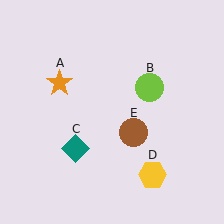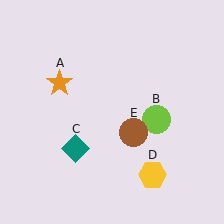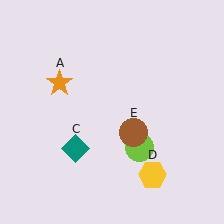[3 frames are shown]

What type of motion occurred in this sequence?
The lime circle (object B) rotated clockwise around the center of the scene.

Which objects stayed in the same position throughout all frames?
Orange star (object A) and teal diamond (object C) and yellow hexagon (object D) and brown circle (object E) remained stationary.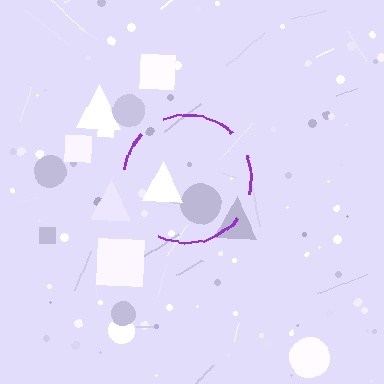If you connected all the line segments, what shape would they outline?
They would outline a circle.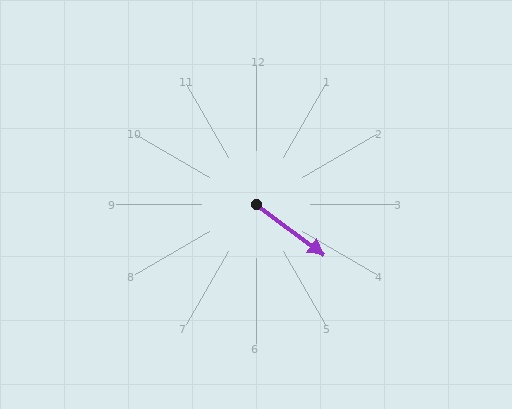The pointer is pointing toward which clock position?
Roughly 4 o'clock.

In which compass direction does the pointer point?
Southeast.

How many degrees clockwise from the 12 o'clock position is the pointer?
Approximately 126 degrees.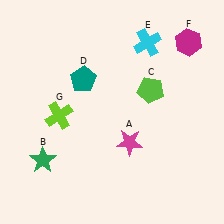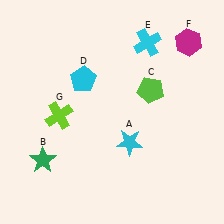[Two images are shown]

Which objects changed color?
A changed from magenta to cyan. D changed from teal to cyan.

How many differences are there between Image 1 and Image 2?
There are 2 differences between the two images.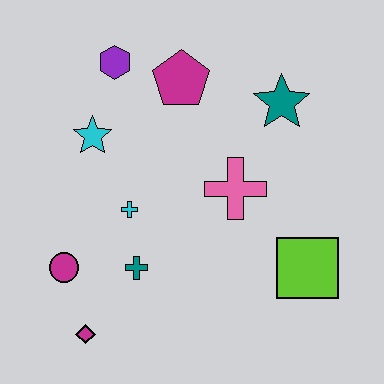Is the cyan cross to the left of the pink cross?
Yes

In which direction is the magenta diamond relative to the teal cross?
The magenta diamond is below the teal cross.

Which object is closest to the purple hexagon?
The magenta pentagon is closest to the purple hexagon.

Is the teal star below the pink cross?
No